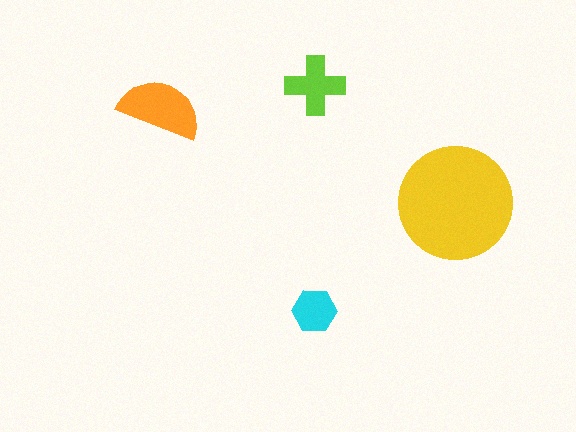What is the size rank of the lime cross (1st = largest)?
3rd.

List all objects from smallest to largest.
The cyan hexagon, the lime cross, the orange semicircle, the yellow circle.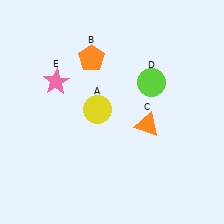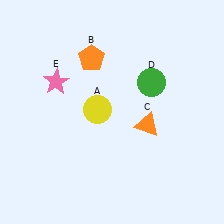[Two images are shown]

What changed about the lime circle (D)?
In Image 1, D is lime. In Image 2, it changed to green.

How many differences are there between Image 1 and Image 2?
There is 1 difference between the two images.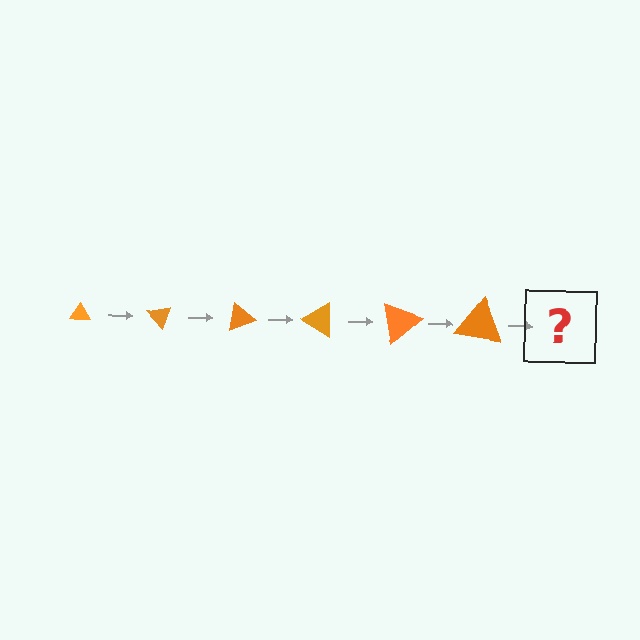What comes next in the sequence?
The next element should be a triangle, larger than the previous one and rotated 300 degrees from the start.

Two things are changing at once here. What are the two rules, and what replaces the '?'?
The two rules are that the triangle grows larger each step and it rotates 50 degrees each step. The '?' should be a triangle, larger than the previous one and rotated 300 degrees from the start.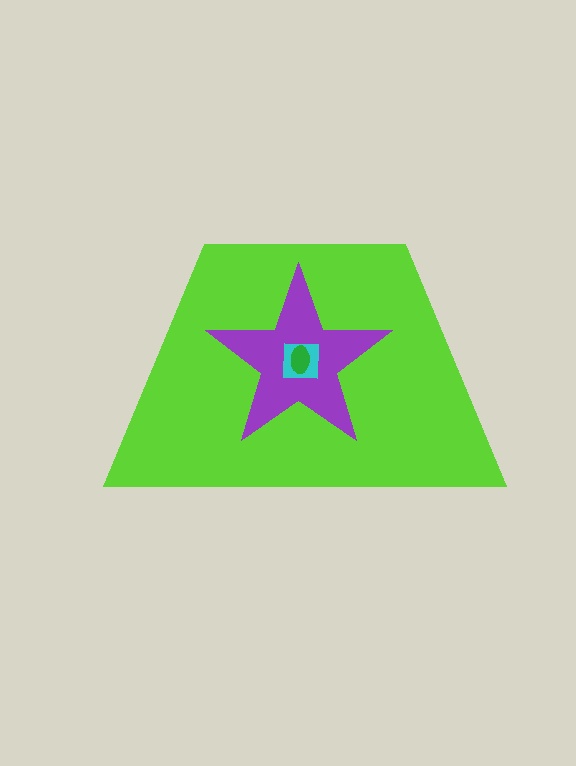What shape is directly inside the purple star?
The cyan square.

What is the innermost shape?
The green ellipse.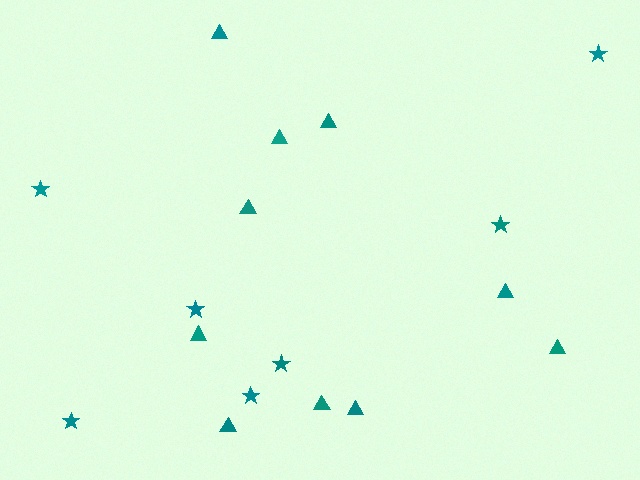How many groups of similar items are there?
There are 2 groups: one group of triangles (10) and one group of stars (7).